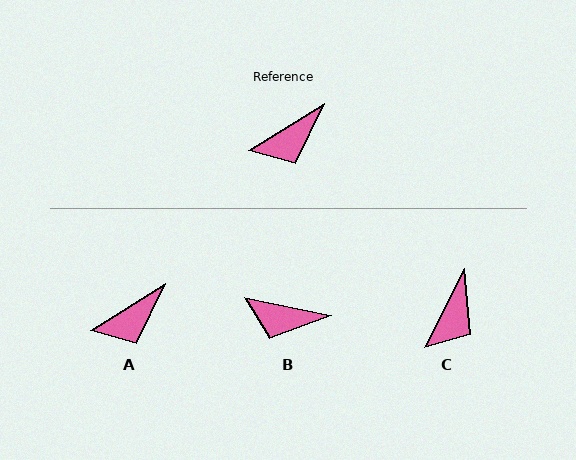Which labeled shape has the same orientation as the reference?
A.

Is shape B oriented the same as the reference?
No, it is off by about 43 degrees.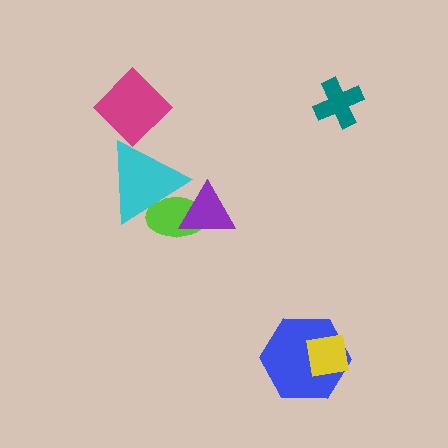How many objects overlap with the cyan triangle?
3 objects overlap with the cyan triangle.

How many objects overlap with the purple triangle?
2 objects overlap with the purple triangle.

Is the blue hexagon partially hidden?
Yes, it is partially covered by another shape.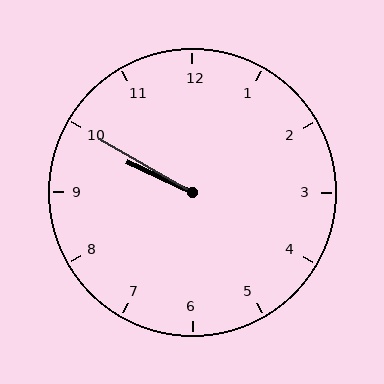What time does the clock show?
9:50.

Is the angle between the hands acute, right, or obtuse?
It is acute.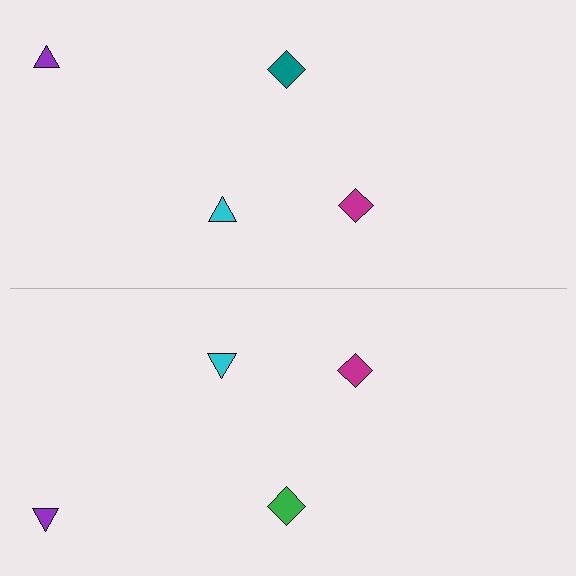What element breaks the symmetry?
The green diamond on the bottom side breaks the symmetry — its mirror counterpart is teal.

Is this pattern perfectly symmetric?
No, the pattern is not perfectly symmetric. The green diamond on the bottom side breaks the symmetry — its mirror counterpart is teal.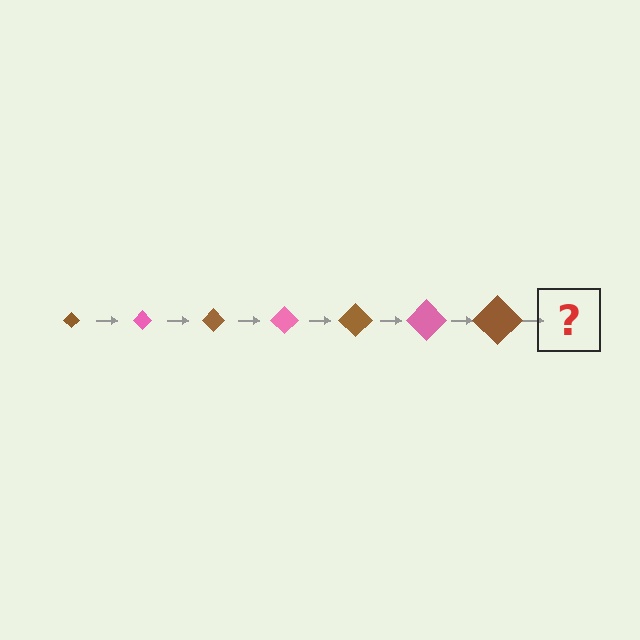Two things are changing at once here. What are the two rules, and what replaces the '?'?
The two rules are that the diamond grows larger each step and the color cycles through brown and pink. The '?' should be a pink diamond, larger than the previous one.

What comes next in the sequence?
The next element should be a pink diamond, larger than the previous one.